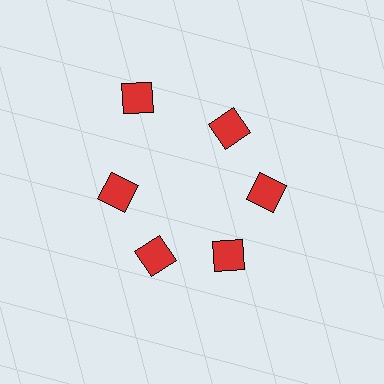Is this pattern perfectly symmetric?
No. The 6 red diamonds are arranged in a ring, but one element near the 11 o'clock position is pushed outward from the center, breaking the 6-fold rotational symmetry.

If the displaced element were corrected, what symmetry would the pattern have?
It would have 6-fold rotational symmetry — the pattern would map onto itself every 60 degrees.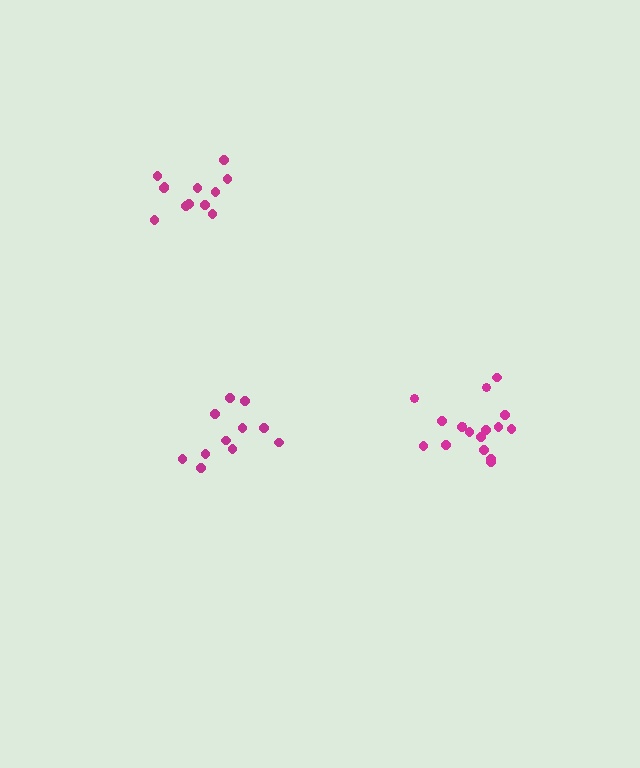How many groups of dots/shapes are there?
There are 3 groups.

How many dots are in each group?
Group 1: 17 dots, Group 2: 13 dots, Group 3: 11 dots (41 total).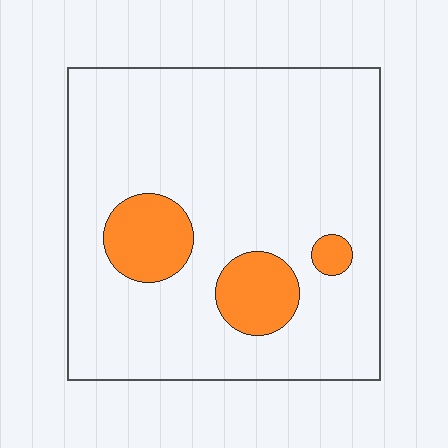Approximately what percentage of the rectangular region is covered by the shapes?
Approximately 15%.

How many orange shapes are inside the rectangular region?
3.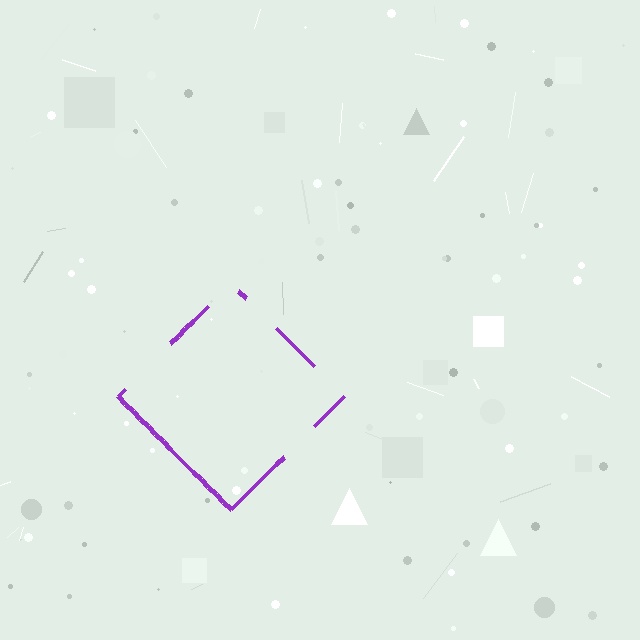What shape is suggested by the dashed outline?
The dashed outline suggests a diamond.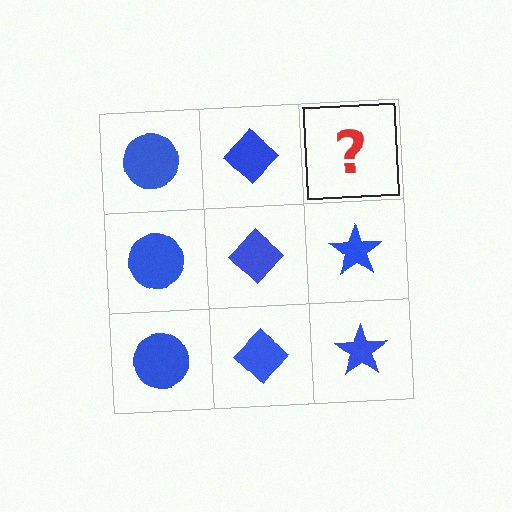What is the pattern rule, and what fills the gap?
The rule is that each column has a consistent shape. The gap should be filled with a blue star.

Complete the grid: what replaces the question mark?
The question mark should be replaced with a blue star.